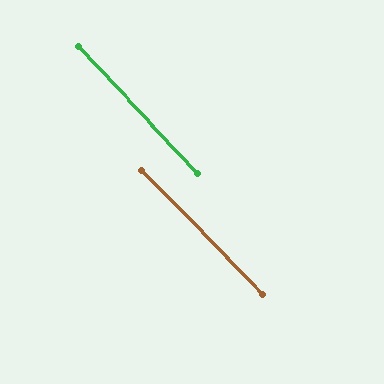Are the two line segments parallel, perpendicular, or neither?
Parallel — their directions differ by only 1.2°.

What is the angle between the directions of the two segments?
Approximately 1 degree.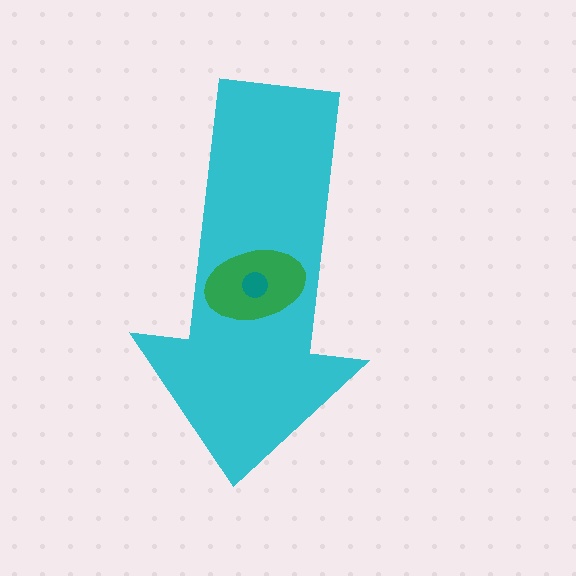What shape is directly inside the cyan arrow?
The green ellipse.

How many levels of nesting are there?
3.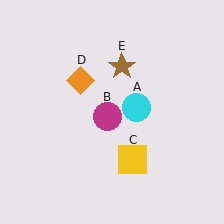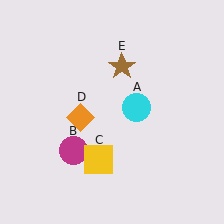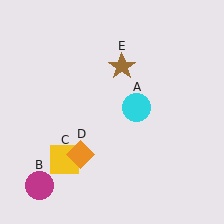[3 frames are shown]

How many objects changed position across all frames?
3 objects changed position: magenta circle (object B), yellow square (object C), orange diamond (object D).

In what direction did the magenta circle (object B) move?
The magenta circle (object B) moved down and to the left.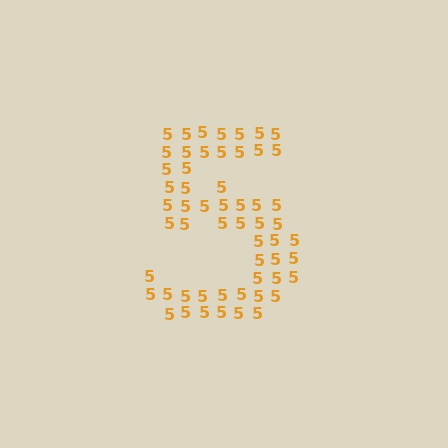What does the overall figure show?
The overall figure shows the digit 5.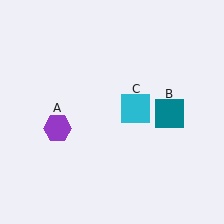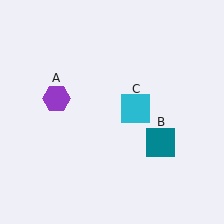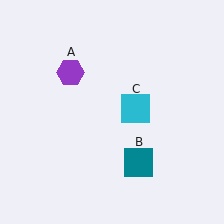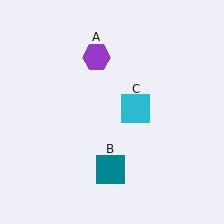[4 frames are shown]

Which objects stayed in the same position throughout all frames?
Cyan square (object C) remained stationary.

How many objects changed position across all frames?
2 objects changed position: purple hexagon (object A), teal square (object B).